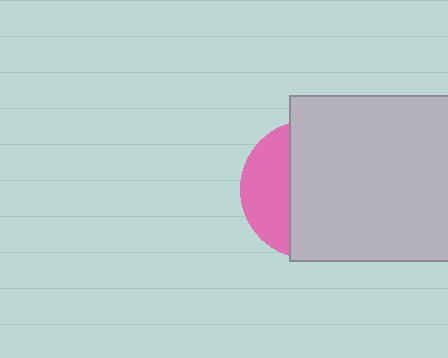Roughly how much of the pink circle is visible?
A small part of it is visible (roughly 32%).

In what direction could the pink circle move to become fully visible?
The pink circle could move left. That would shift it out from behind the light gray square entirely.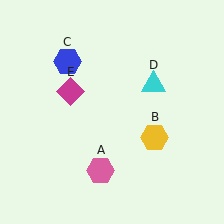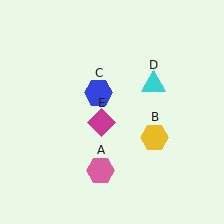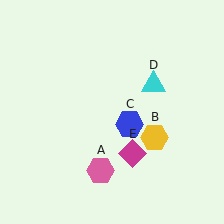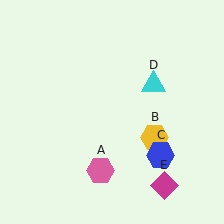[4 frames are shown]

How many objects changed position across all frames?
2 objects changed position: blue hexagon (object C), magenta diamond (object E).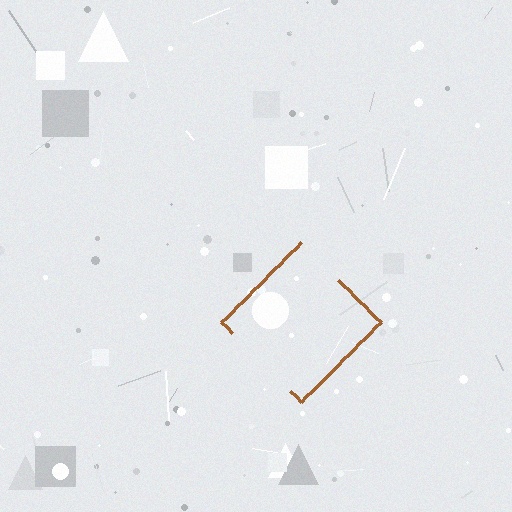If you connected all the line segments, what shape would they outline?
They would outline a diamond.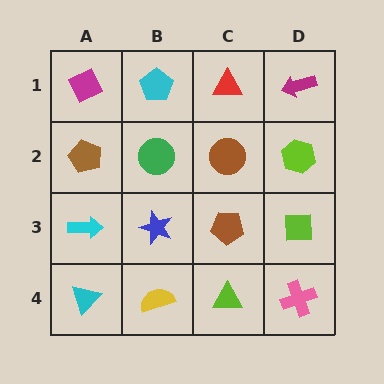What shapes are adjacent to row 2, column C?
A red triangle (row 1, column C), a brown pentagon (row 3, column C), a green circle (row 2, column B), a lime hexagon (row 2, column D).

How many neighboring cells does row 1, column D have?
2.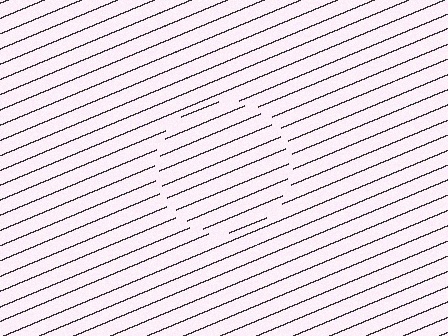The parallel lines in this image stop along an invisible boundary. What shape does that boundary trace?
An illusory circle. The interior of the shape contains the same grating, shifted by half a period — the contour is defined by the phase discontinuity where line-ends from the inner and outer gratings abut.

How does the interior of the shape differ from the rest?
The interior of the shape contains the same grating, shifted by half a period — the contour is defined by the phase discontinuity where line-ends from the inner and outer gratings abut.